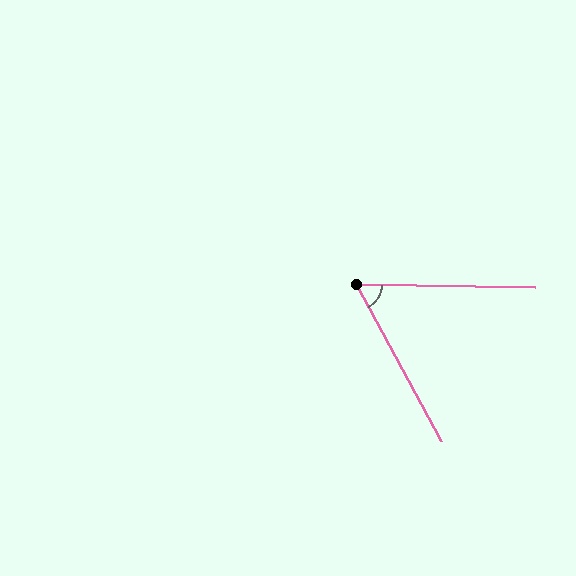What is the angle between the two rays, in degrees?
Approximately 61 degrees.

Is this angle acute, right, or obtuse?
It is acute.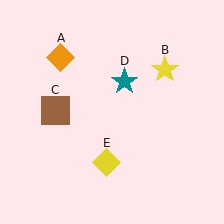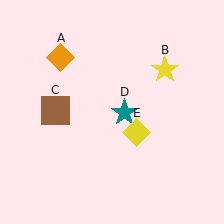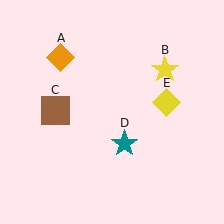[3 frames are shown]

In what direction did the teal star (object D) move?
The teal star (object D) moved down.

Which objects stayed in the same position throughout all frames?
Orange diamond (object A) and yellow star (object B) and brown square (object C) remained stationary.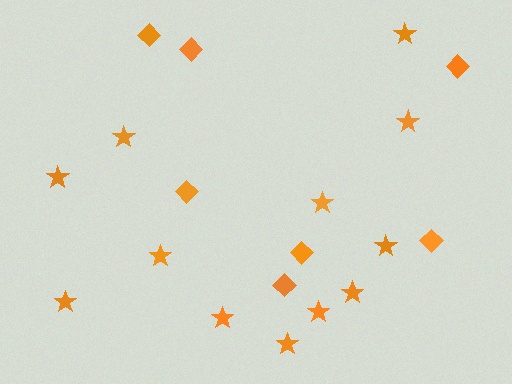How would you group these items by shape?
There are 2 groups: one group of diamonds (7) and one group of stars (12).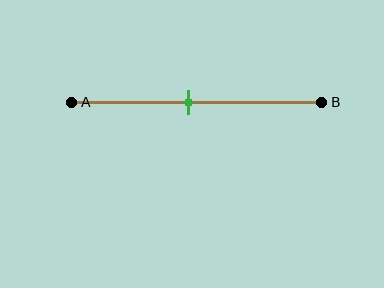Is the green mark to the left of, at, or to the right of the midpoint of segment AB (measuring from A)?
The green mark is to the left of the midpoint of segment AB.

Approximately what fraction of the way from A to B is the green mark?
The green mark is approximately 45% of the way from A to B.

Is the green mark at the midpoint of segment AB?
No, the mark is at about 45% from A, not at the 50% midpoint.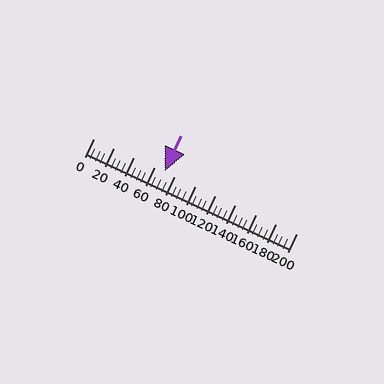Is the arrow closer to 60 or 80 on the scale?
The arrow is closer to 80.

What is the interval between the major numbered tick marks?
The major tick marks are spaced 20 units apart.